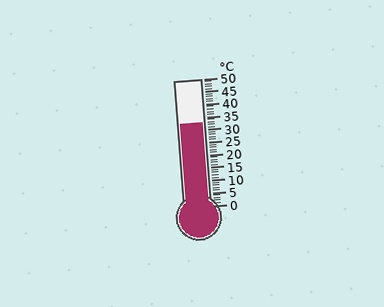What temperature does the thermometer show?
The thermometer shows approximately 33°C.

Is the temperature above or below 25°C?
The temperature is above 25°C.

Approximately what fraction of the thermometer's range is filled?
The thermometer is filled to approximately 65% of its range.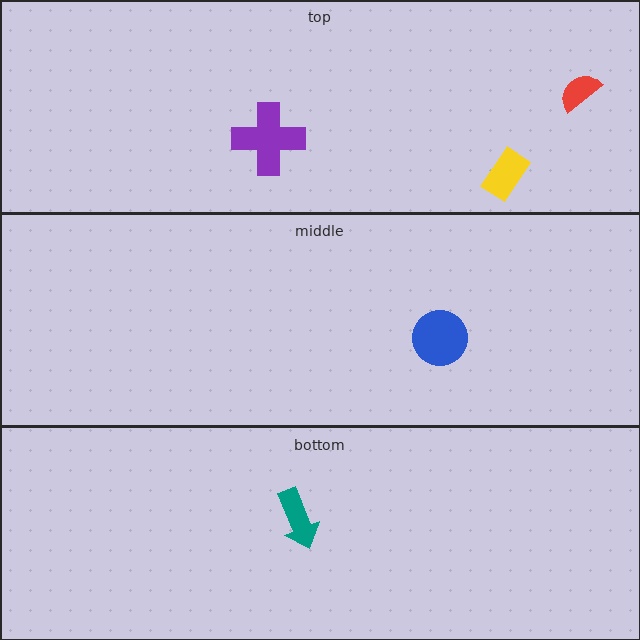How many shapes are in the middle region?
1.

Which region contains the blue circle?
The middle region.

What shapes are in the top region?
The yellow rectangle, the red semicircle, the purple cross.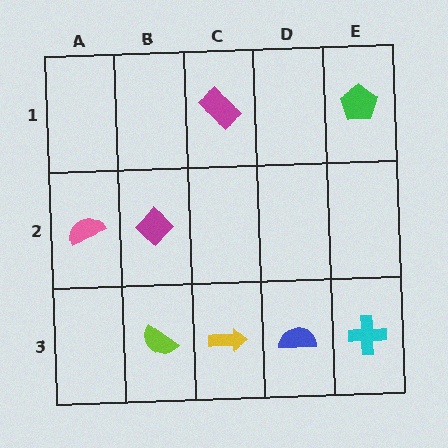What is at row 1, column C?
A magenta rectangle.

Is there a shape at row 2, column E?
No, that cell is empty.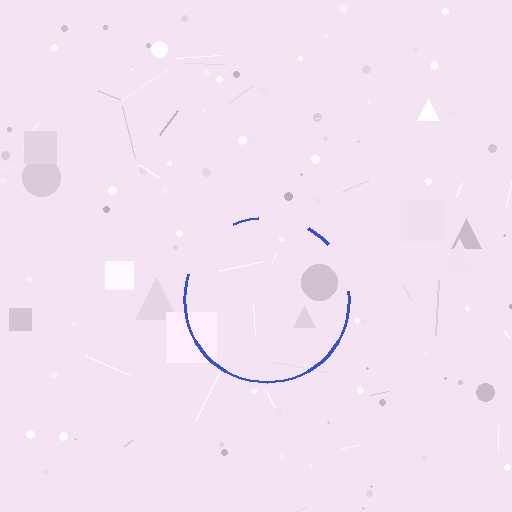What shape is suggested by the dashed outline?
The dashed outline suggests a circle.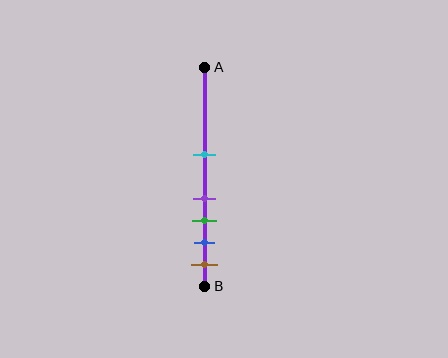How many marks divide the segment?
There are 5 marks dividing the segment.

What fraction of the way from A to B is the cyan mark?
The cyan mark is approximately 40% (0.4) of the way from A to B.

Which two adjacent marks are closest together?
The purple and green marks are the closest adjacent pair.